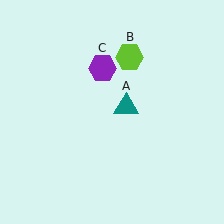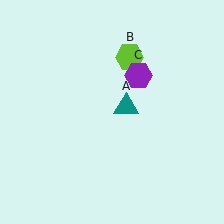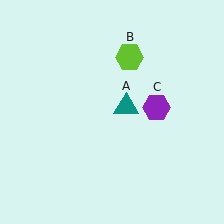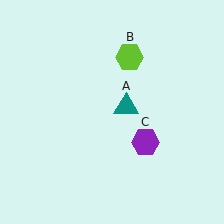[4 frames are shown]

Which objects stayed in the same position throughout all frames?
Teal triangle (object A) and lime hexagon (object B) remained stationary.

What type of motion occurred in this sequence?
The purple hexagon (object C) rotated clockwise around the center of the scene.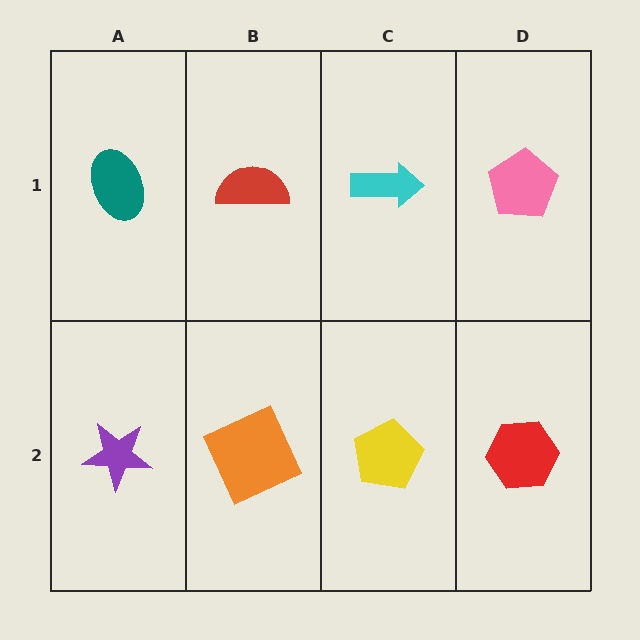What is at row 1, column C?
A cyan arrow.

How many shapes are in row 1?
4 shapes.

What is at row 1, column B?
A red semicircle.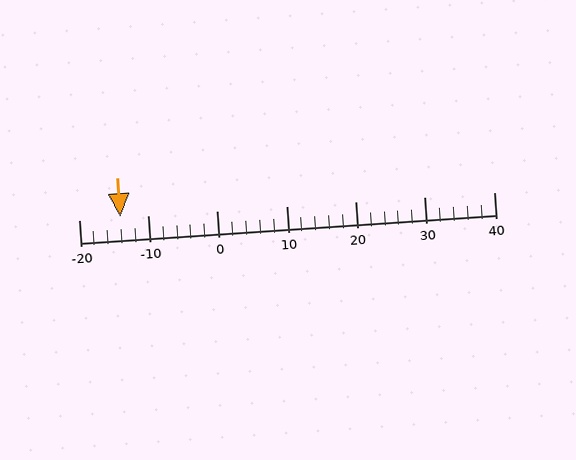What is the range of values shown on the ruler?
The ruler shows values from -20 to 40.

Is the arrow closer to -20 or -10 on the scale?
The arrow is closer to -10.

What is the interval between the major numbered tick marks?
The major tick marks are spaced 10 units apart.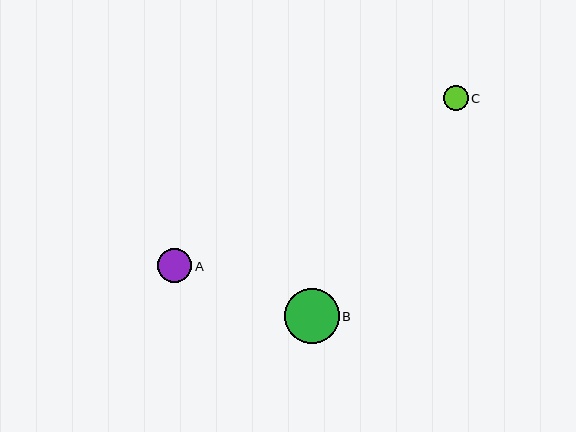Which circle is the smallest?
Circle C is the smallest with a size of approximately 25 pixels.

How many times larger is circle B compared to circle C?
Circle B is approximately 2.2 times the size of circle C.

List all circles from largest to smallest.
From largest to smallest: B, A, C.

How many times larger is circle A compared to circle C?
Circle A is approximately 1.4 times the size of circle C.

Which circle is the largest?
Circle B is the largest with a size of approximately 55 pixels.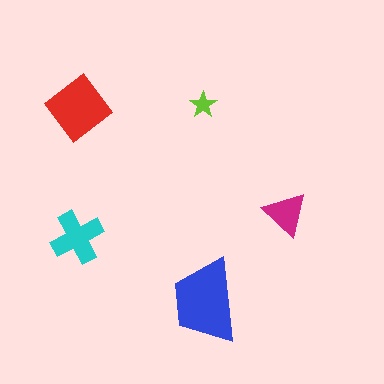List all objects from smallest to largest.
The lime star, the magenta triangle, the cyan cross, the red diamond, the blue trapezoid.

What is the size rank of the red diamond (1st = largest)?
2nd.